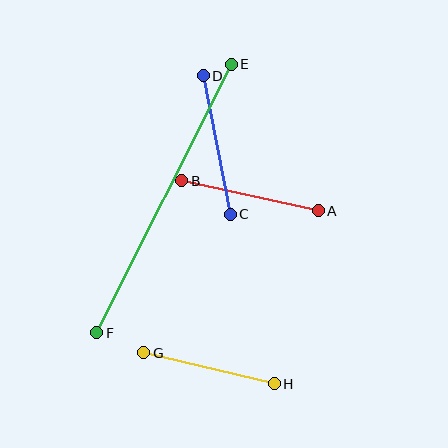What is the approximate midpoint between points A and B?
The midpoint is at approximately (250, 196) pixels.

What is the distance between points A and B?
The distance is approximately 139 pixels.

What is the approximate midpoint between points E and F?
The midpoint is at approximately (164, 198) pixels.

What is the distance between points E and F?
The distance is approximately 301 pixels.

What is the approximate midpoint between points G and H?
The midpoint is at approximately (209, 368) pixels.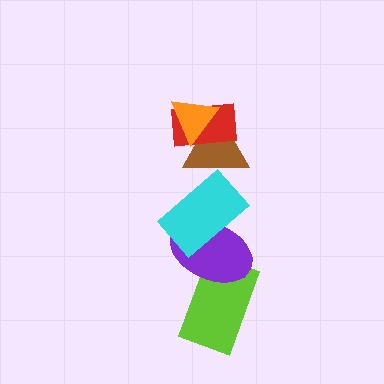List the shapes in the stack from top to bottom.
From top to bottom: the orange triangle, the red rectangle, the brown triangle, the cyan rectangle, the purple ellipse, the lime rectangle.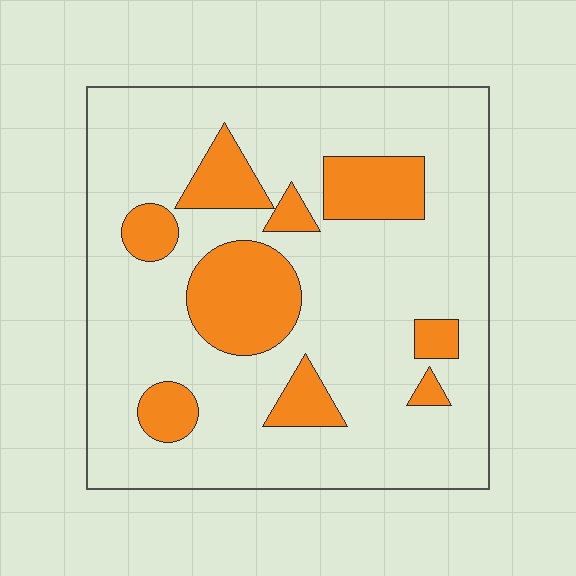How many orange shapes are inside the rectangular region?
9.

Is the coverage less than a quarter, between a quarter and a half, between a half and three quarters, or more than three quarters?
Less than a quarter.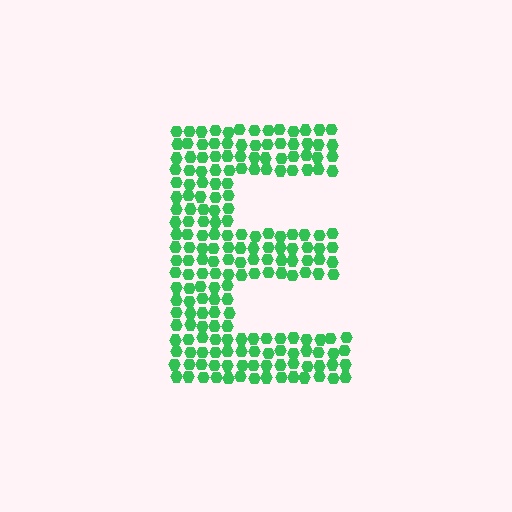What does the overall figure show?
The overall figure shows the letter E.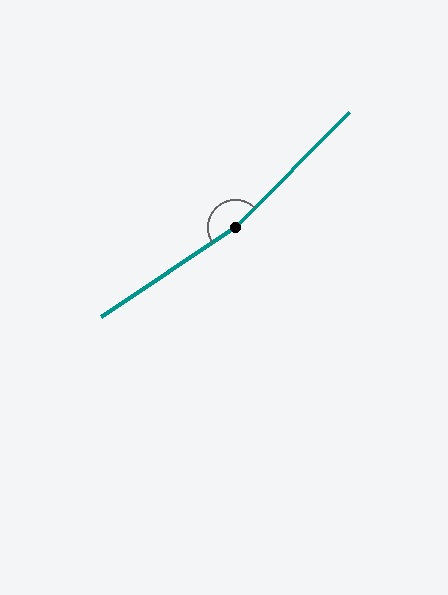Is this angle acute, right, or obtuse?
It is obtuse.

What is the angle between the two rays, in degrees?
Approximately 168 degrees.